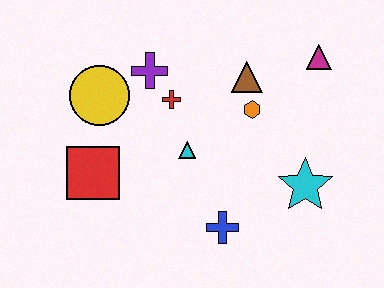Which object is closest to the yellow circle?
The purple cross is closest to the yellow circle.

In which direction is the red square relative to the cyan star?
The red square is to the left of the cyan star.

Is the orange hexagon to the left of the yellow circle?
No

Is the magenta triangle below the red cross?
No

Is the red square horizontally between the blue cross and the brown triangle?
No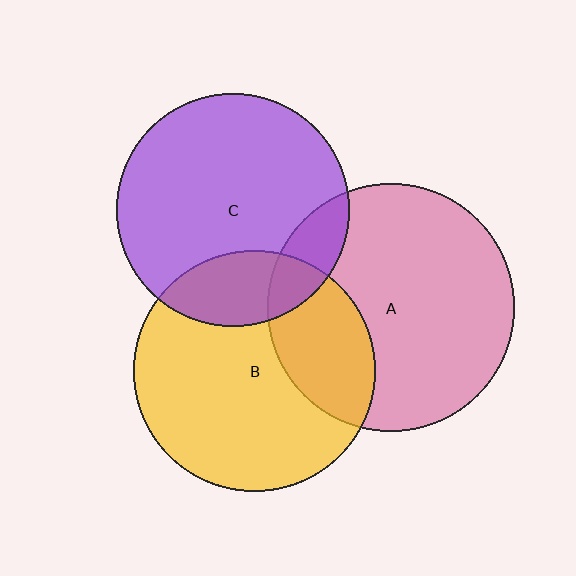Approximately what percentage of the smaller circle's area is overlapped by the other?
Approximately 15%.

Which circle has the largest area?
Circle A (pink).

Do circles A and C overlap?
Yes.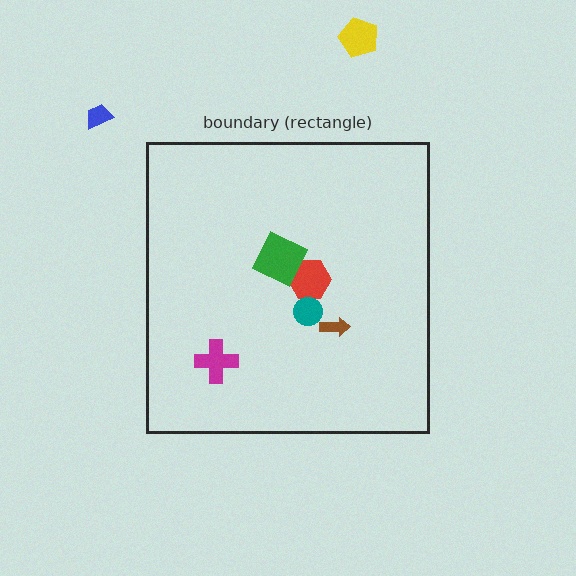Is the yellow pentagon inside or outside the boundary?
Outside.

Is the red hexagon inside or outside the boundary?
Inside.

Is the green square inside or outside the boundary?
Inside.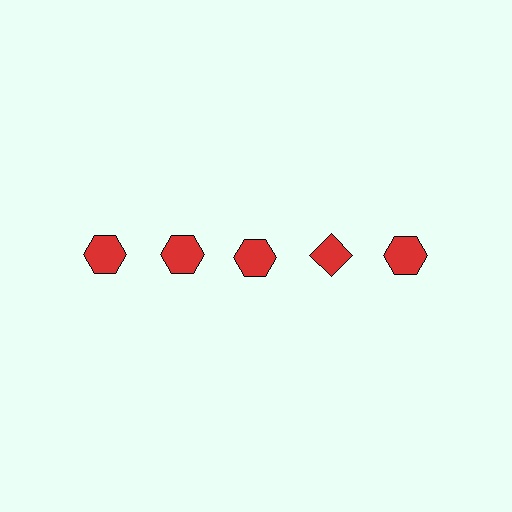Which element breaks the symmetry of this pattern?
The red diamond in the top row, second from right column breaks the symmetry. All other shapes are red hexagons.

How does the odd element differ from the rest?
It has a different shape: diamond instead of hexagon.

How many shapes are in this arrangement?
There are 5 shapes arranged in a grid pattern.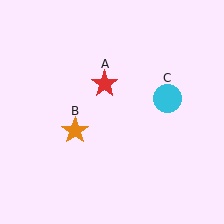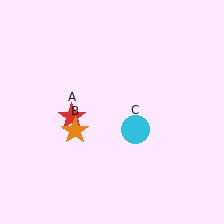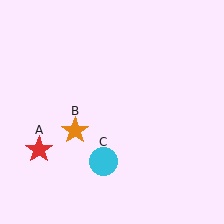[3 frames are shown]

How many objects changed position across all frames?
2 objects changed position: red star (object A), cyan circle (object C).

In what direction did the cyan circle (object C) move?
The cyan circle (object C) moved down and to the left.